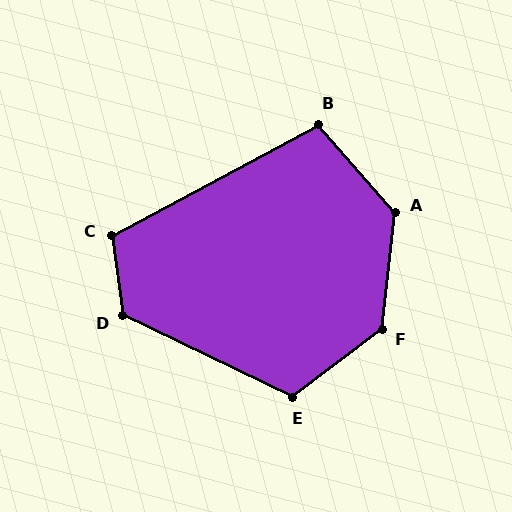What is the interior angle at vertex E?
Approximately 117 degrees (obtuse).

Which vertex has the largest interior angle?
F, at approximately 134 degrees.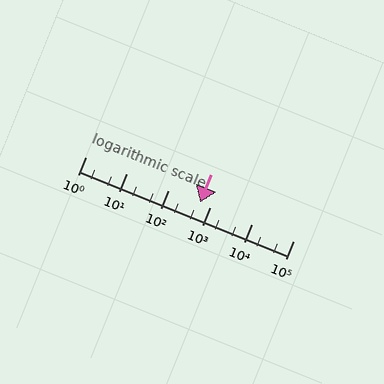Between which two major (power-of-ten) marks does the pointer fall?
The pointer is between 100 and 1000.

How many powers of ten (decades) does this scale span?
The scale spans 5 decades, from 1 to 100000.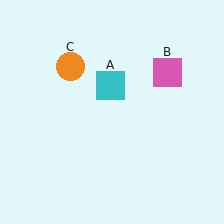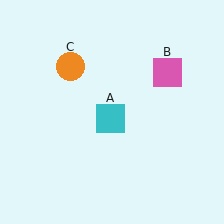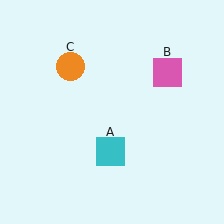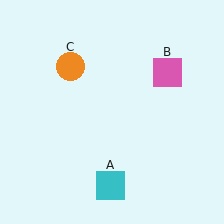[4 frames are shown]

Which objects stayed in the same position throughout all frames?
Pink square (object B) and orange circle (object C) remained stationary.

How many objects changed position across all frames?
1 object changed position: cyan square (object A).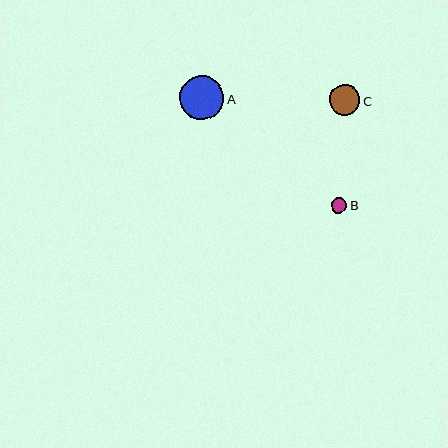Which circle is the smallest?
Circle B is the smallest with a size of approximately 16 pixels.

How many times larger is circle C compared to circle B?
Circle C is approximately 1.9 times the size of circle B.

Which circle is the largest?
Circle A is the largest with a size of approximately 44 pixels.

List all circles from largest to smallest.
From largest to smallest: A, C, B.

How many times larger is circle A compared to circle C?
Circle A is approximately 1.4 times the size of circle C.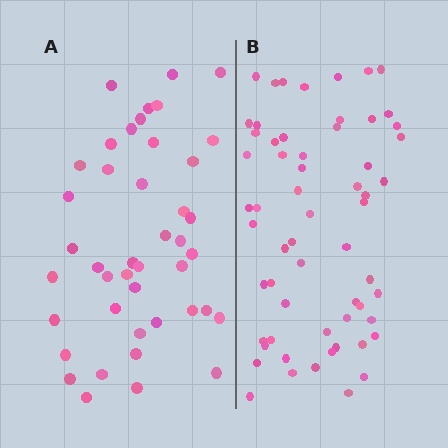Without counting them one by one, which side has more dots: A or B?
Region B (the right region) has more dots.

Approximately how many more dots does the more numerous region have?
Region B has approximately 15 more dots than region A.